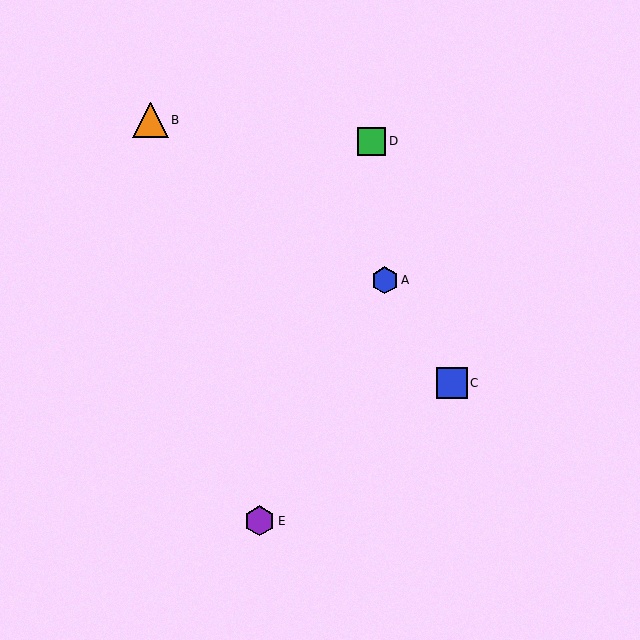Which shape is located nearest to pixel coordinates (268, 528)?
The purple hexagon (labeled E) at (260, 521) is nearest to that location.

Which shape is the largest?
The orange triangle (labeled B) is the largest.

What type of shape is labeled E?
Shape E is a purple hexagon.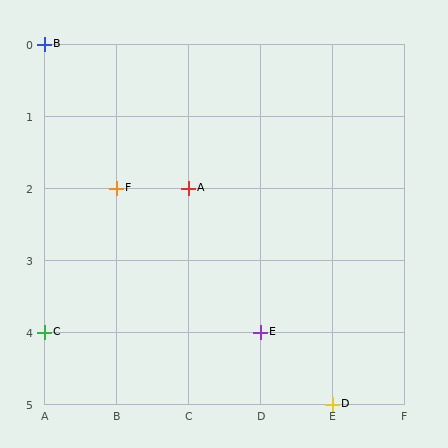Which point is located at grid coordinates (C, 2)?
Point A is at (C, 2).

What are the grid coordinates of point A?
Point A is at grid coordinates (C, 2).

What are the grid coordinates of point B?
Point B is at grid coordinates (A, 0).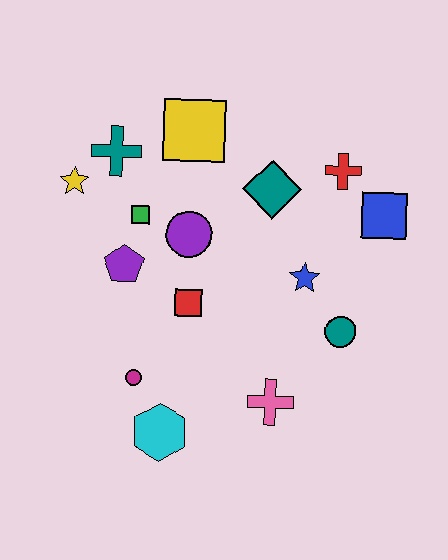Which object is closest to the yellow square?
The teal cross is closest to the yellow square.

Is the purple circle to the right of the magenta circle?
Yes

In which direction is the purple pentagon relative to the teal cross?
The purple pentagon is below the teal cross.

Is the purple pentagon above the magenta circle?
Yes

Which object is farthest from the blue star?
The yellow star is farthest from the blue star.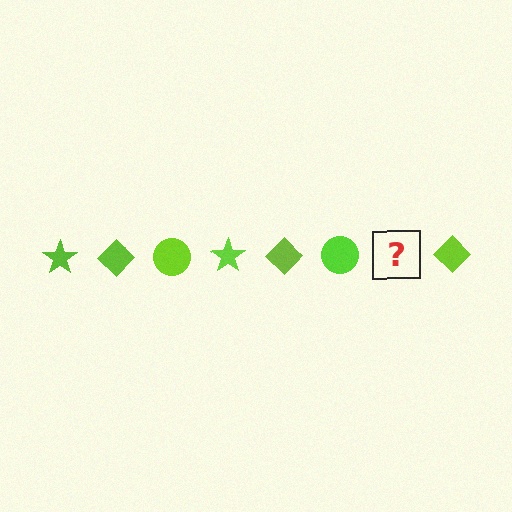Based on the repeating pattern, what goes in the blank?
The blank should be a lime star.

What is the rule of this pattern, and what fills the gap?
The rule is that the pattern cycles through star, diamond, circle shapes in lime. The gap should be filled with a lime star.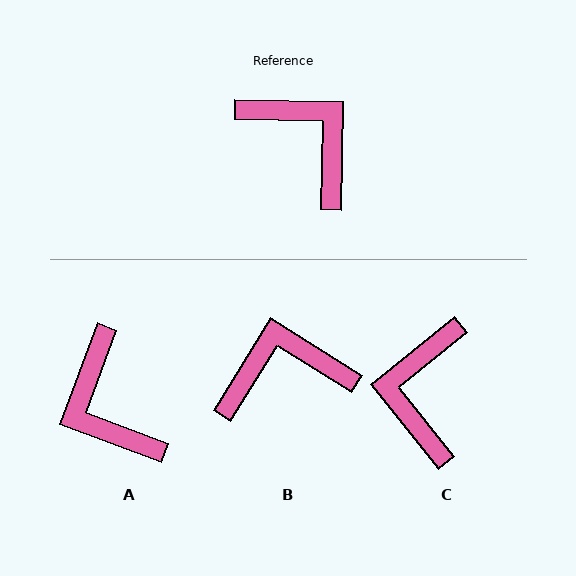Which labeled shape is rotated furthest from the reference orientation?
A, about 161 degrees away.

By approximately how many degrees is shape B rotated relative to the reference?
Approximately 59 degrees counter-clockwise.